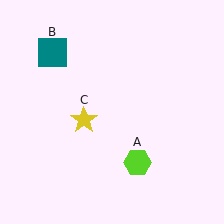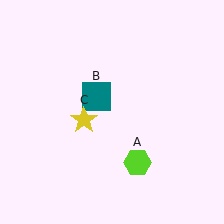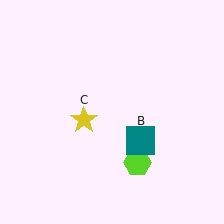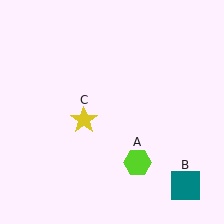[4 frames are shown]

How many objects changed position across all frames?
1 object changed position: teal square (object B).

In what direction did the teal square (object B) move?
The teal square (object B) moved down and to the right.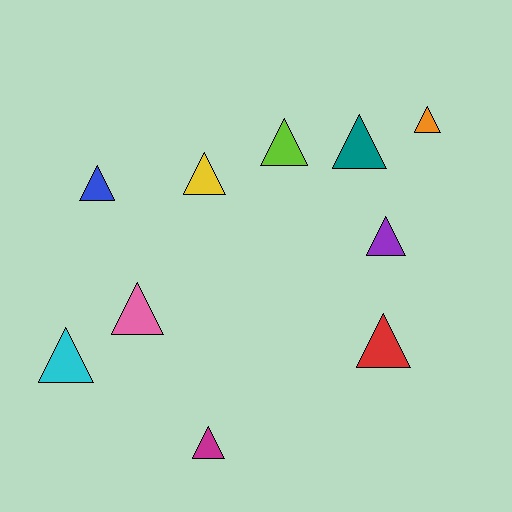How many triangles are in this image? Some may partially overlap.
There are 10 triangles.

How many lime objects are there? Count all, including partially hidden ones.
There is 1 lime object.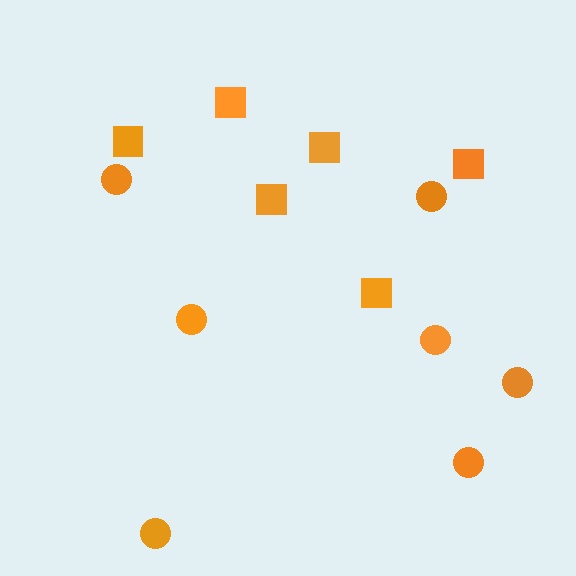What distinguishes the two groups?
There are 2 groups: one group of squares (6) and one group of circles (7).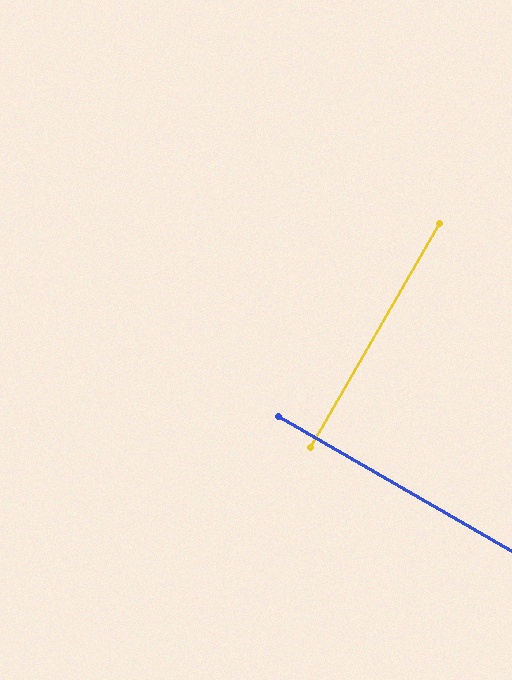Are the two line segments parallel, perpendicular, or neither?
Perpendicular — they meet at approximately 90°.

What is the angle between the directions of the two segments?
Approximately 90 degrees.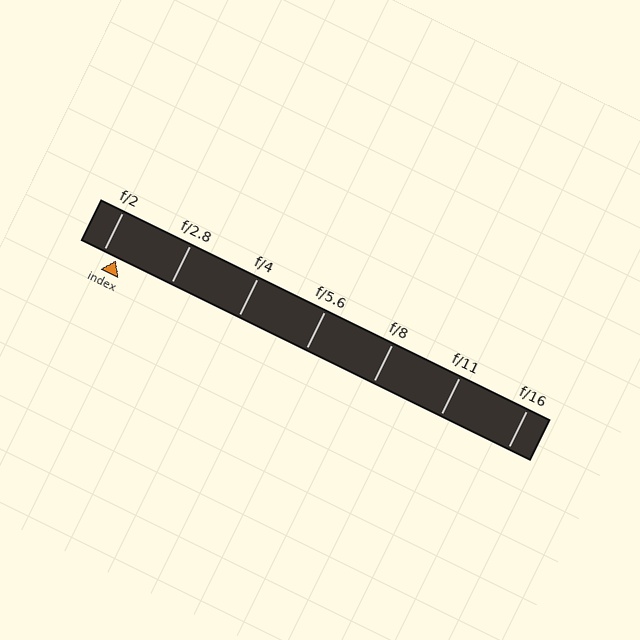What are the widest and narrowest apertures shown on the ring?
The widest aperture shown is f/2 and the narrowest is f/16.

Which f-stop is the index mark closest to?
The index mark is closest to f/2.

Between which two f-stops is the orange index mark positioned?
The index mark is between f/2 and f/2.8.